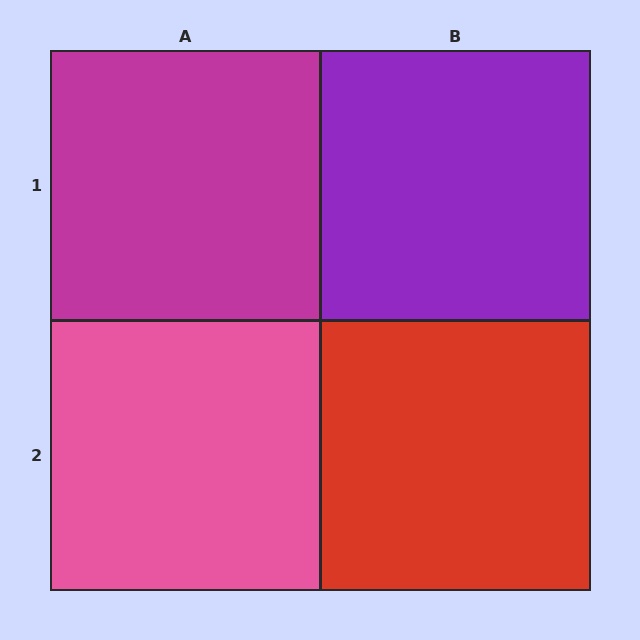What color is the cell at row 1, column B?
Purple.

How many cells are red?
1 cell is red.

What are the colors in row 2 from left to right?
Pink, red.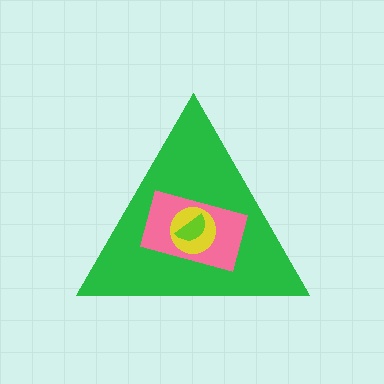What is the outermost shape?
The green triangle.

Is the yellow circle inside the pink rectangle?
Yes.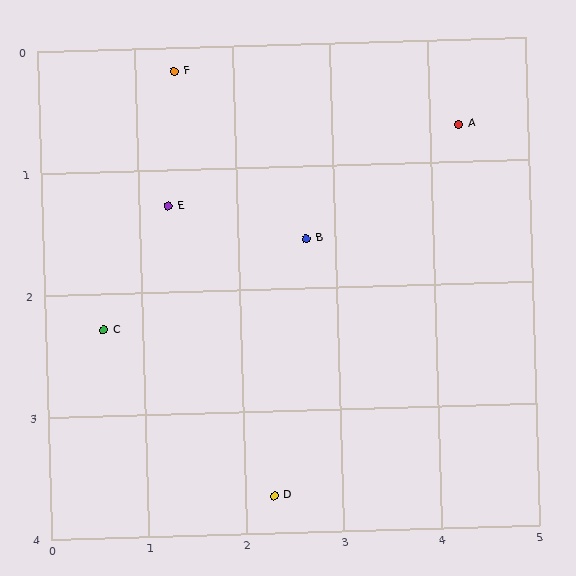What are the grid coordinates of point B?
Point B is at approximately (2.7, 1.6).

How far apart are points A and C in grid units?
Points A and C are about 4.0 grid units apart.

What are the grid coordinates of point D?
Point D is at approximately (2.3, 3.7).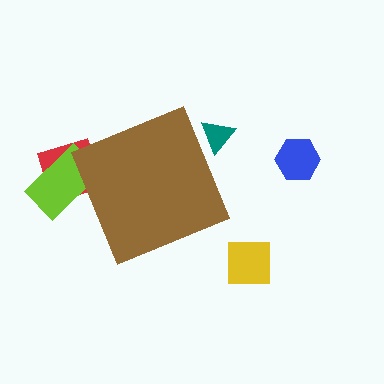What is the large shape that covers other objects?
A brown diamond.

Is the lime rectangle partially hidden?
Yes, the lime rectangle is partially hidden behind the brown diamond.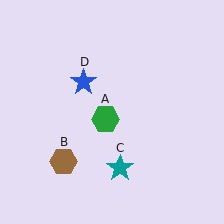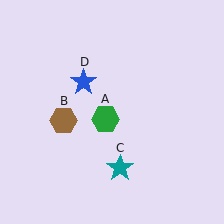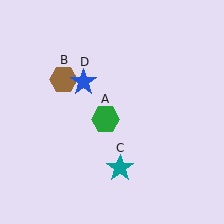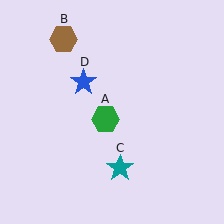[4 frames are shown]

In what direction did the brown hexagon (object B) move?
The brown hexagon (object B) moved up.